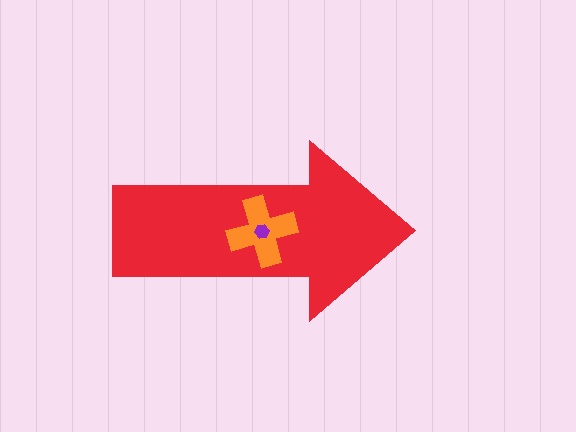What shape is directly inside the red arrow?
The orange cross.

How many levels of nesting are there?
3.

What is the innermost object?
The purple hexagon.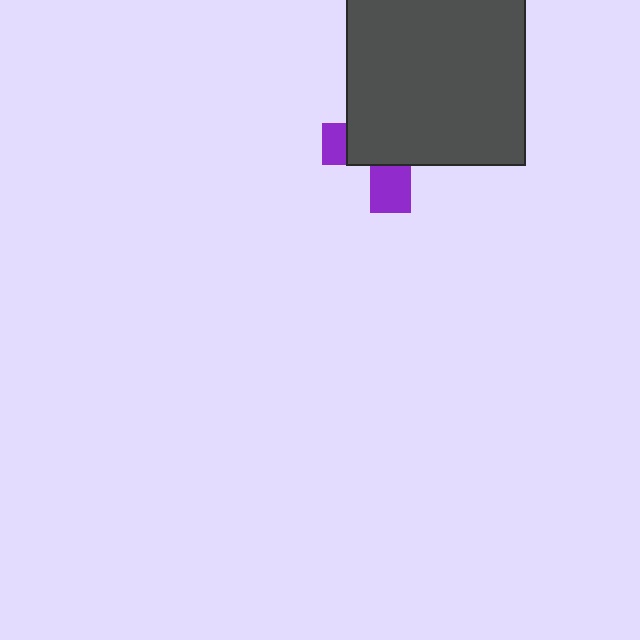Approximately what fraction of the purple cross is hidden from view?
Roughly 69% of the purple cross is hidden behind the dark gray square.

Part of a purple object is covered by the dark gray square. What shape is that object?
It is a cross.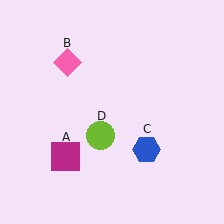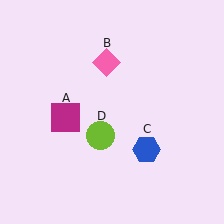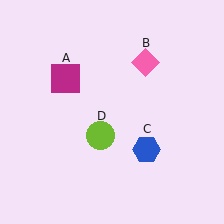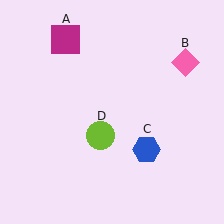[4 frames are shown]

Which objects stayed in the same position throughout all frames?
Blue hexagon (object C) and lime circle (object D) remained stationary.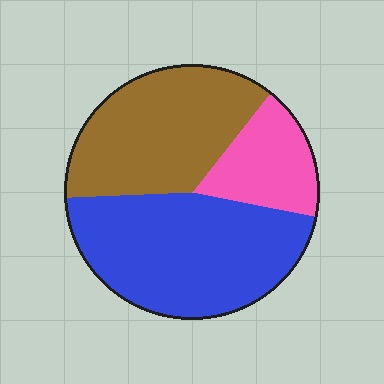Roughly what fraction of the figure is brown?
Brown covers 37% of the figure.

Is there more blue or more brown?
Blue.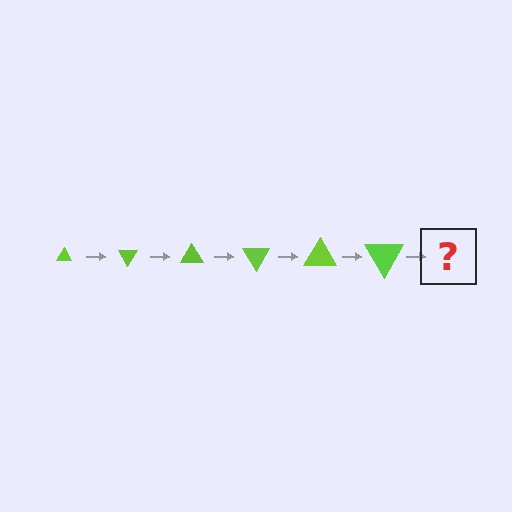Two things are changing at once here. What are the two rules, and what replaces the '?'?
The two rules are that the triangle grows larger each step and it rotates 60 degrees each step. The '?' should be a triangle, larger than the previous one and rotated 360 degrees from the start.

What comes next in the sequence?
The next element should be a triangle, larger than the previous one and rotated 360 degrees from the start.